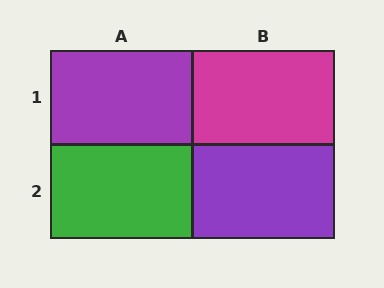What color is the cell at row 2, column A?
Green.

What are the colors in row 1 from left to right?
Purple, magenta.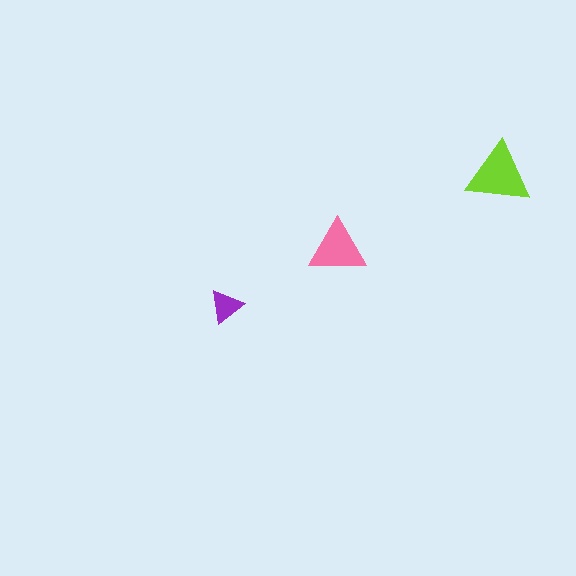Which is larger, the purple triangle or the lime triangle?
The lime one.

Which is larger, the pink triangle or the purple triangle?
The pink one.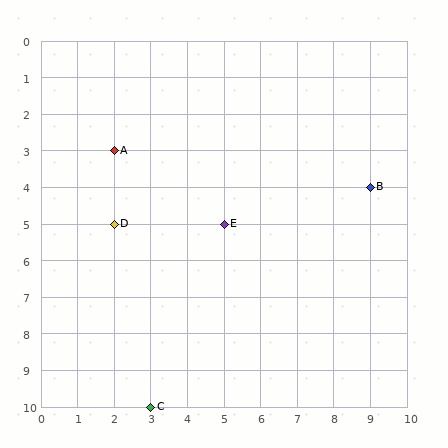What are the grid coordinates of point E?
Point E is at grid coordinates (5, 5).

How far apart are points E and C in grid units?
Points E and C are 2 columns and 5 rows apart (about 5.4 grid units diagonally).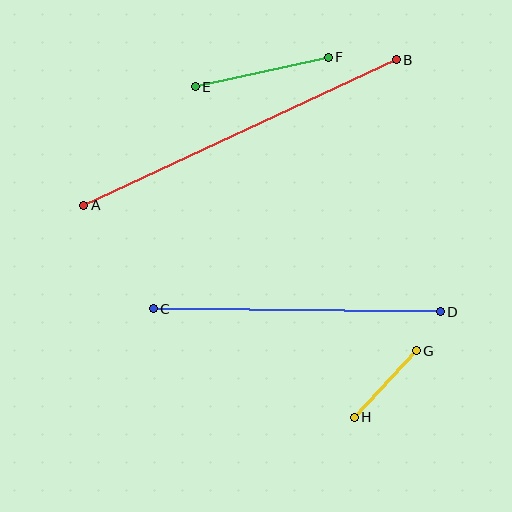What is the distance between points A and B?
The distance is approximately 344 pixels.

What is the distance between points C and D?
The distance is approximately 287 pixels.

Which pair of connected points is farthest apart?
Points A and B are farthest apart.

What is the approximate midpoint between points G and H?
The midpoint is at approximately (385, 384) pixels.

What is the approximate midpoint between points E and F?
The midpoint is at approximately (262, 72) pixels.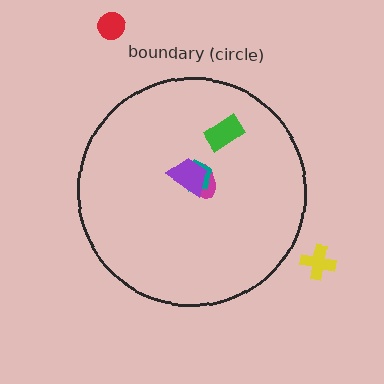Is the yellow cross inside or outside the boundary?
Outside.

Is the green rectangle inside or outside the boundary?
Inside.